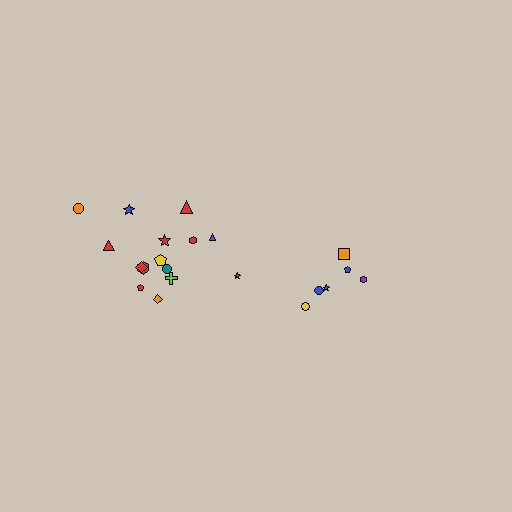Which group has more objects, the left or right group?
The left group.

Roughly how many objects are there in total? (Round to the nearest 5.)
Roughly 20 objects in total.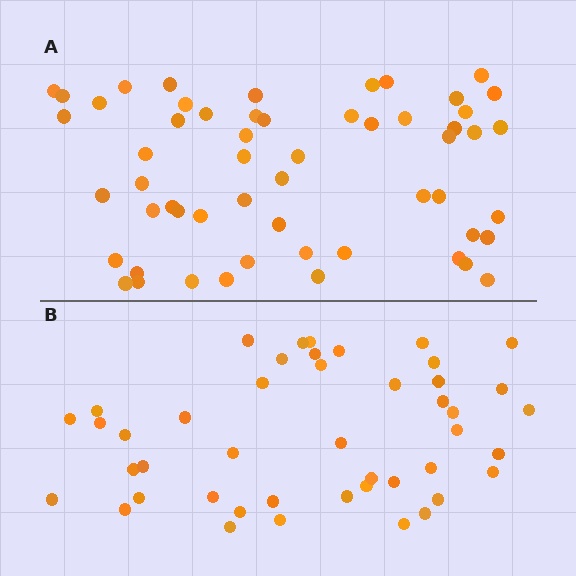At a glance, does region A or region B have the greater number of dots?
Region A (the top region) has more dots.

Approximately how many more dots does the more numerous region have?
Region A has roughly 12 or so more dots than region B.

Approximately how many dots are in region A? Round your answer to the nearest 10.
About 60 dots. (The exact count is 56, which rounds to 60.)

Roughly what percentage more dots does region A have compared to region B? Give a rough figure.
About 25% more.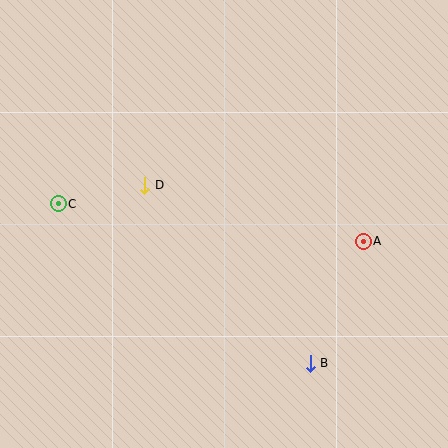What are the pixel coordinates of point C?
Point C is at (58, 204).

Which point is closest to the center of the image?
Point D at (145, 185) is closest to the center.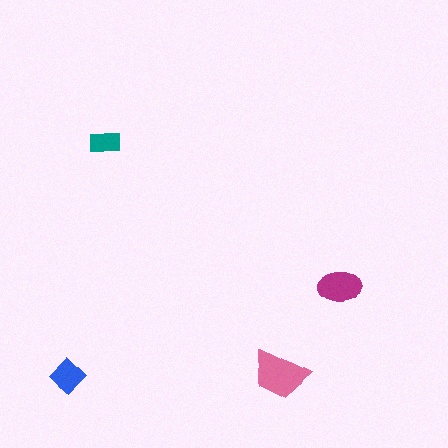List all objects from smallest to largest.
The teal rectangle, the blue diamond, the magenta ellipse, the pink trapezoid.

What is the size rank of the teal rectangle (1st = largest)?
4th.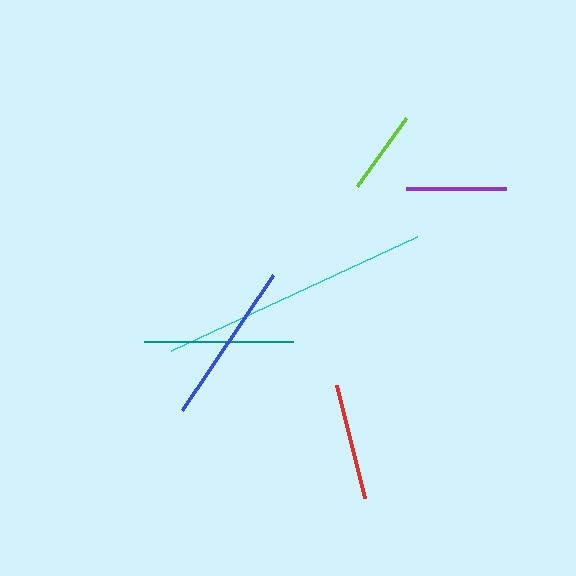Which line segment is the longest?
The cyan line is the longest at approximately 271 pixels.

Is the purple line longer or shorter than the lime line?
The purple line is longer than the lime line.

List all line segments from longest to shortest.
From longest to shortest: cyan, blue, teal, red, purple, lime.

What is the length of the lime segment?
The lime segment is approximately 83 pixels long.